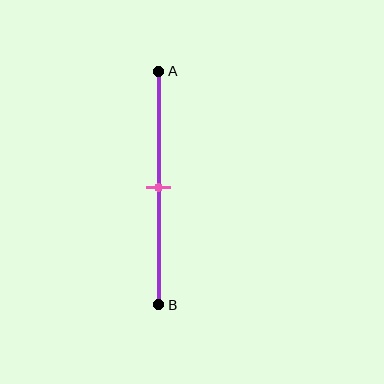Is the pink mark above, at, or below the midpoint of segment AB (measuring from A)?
The pink mark is approximately at the midpoint of segment AB.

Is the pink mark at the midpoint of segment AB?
Yes, the mark is approximately at the midpoint.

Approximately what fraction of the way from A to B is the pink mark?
The pink mark is approximately 50% of the way from A to B.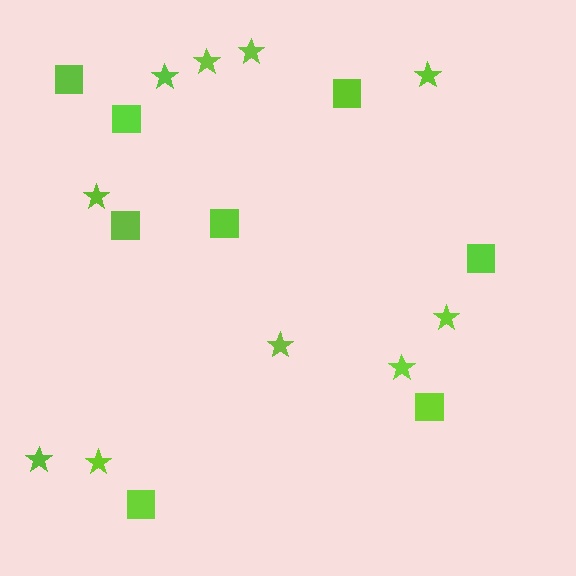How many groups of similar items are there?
There are 2 groups: one group of squares (8) and one group of stars (10).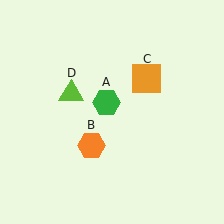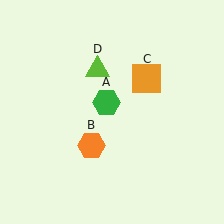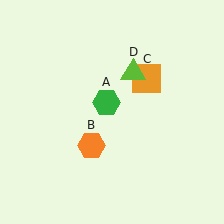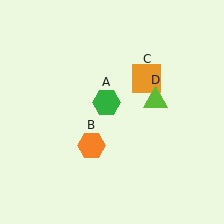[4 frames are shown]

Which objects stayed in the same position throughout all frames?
Green hexagon (object A) and orange hexagon (object B) and orange square (object C) remained stationary.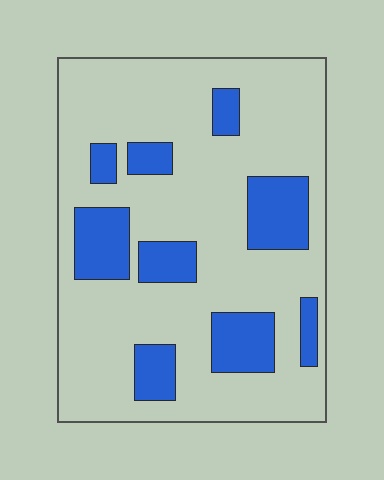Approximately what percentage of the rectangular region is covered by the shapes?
Approximately 25%.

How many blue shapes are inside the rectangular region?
9.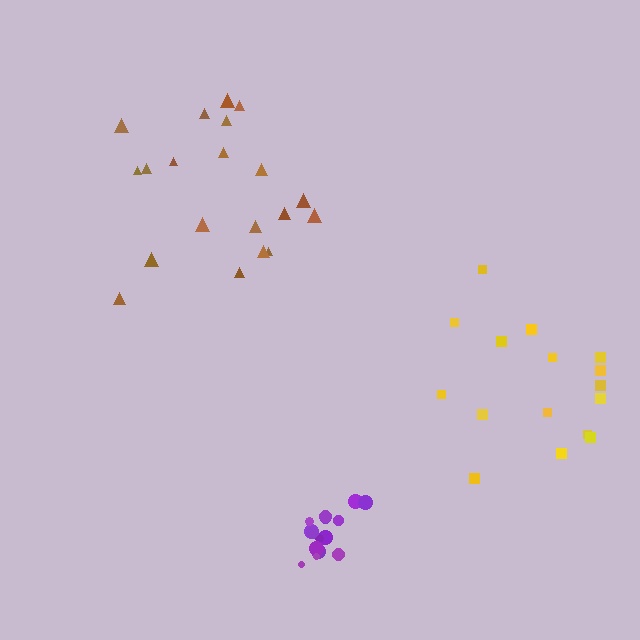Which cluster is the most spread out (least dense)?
Yellow.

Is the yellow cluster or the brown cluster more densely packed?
Brown.